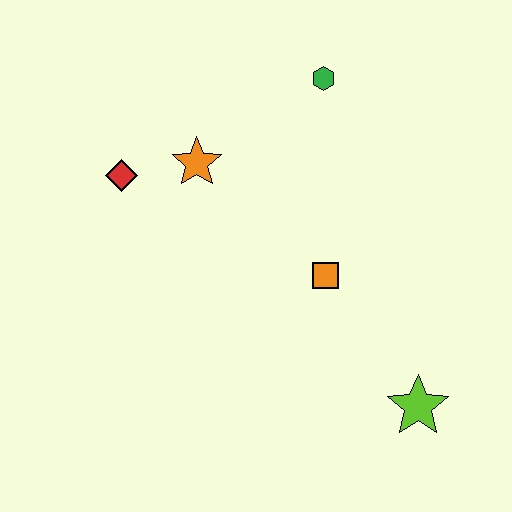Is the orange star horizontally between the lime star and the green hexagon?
No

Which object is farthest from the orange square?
The red diamond is farthest from the orange square.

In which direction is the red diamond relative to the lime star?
The red diamond is to the left of the lime star.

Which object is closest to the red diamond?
The orange star is closest to the red diamond.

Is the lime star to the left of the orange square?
No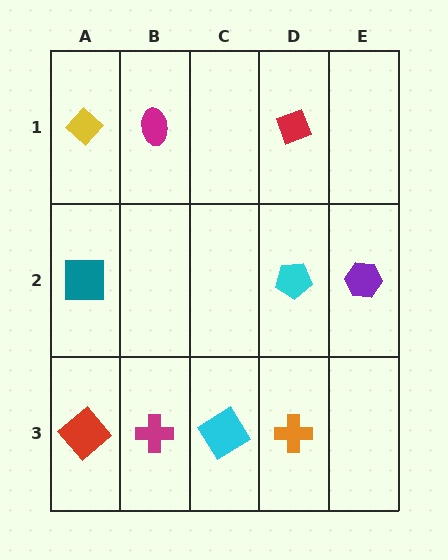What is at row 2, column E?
A purple hexagon.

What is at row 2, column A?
A teal square.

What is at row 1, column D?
A red diamond.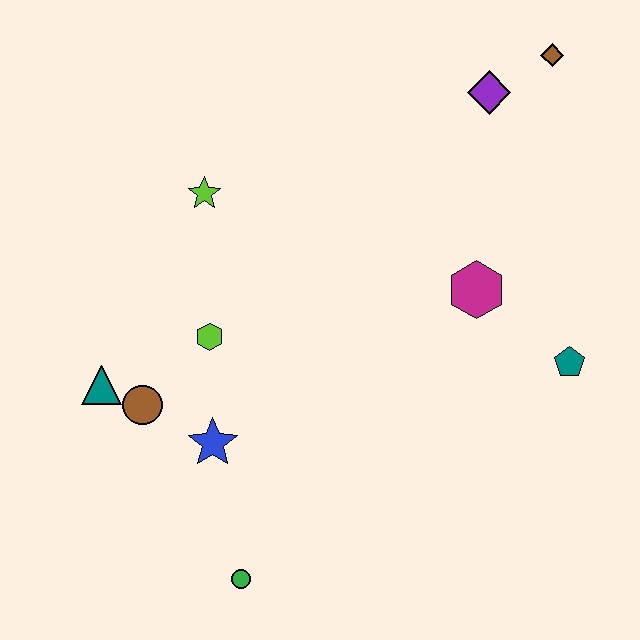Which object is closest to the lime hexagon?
The brown circle is closest to the lime hexagon.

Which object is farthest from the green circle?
The brown diamond is farthest from the green circle.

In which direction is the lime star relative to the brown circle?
The lime star is above the brown circle.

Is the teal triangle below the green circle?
No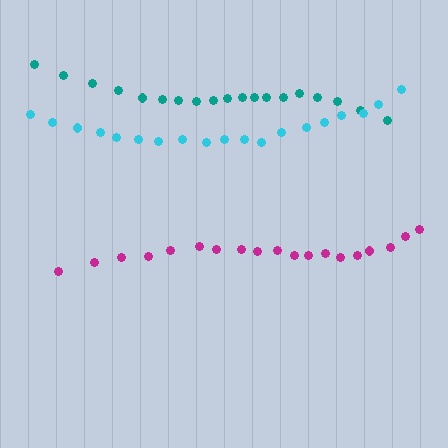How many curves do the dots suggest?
There are 3 distinct paths.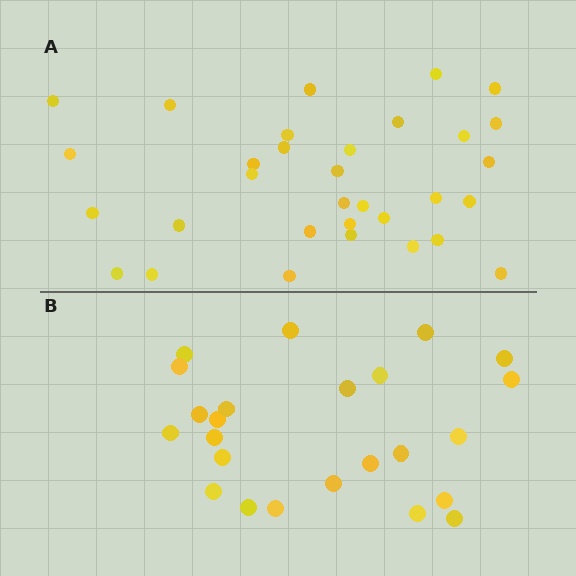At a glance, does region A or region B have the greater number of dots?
Region A (the top region) has more dots.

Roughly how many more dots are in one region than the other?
Region A has roughly 8 or so more dots than region B.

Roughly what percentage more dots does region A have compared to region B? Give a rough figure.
About 35% more.